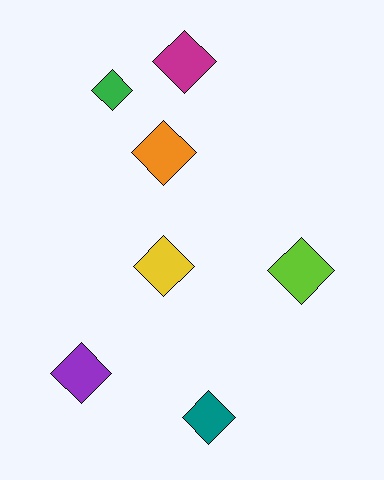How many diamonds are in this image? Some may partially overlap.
There are 7 diamonds.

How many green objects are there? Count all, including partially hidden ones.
There is 1 green object.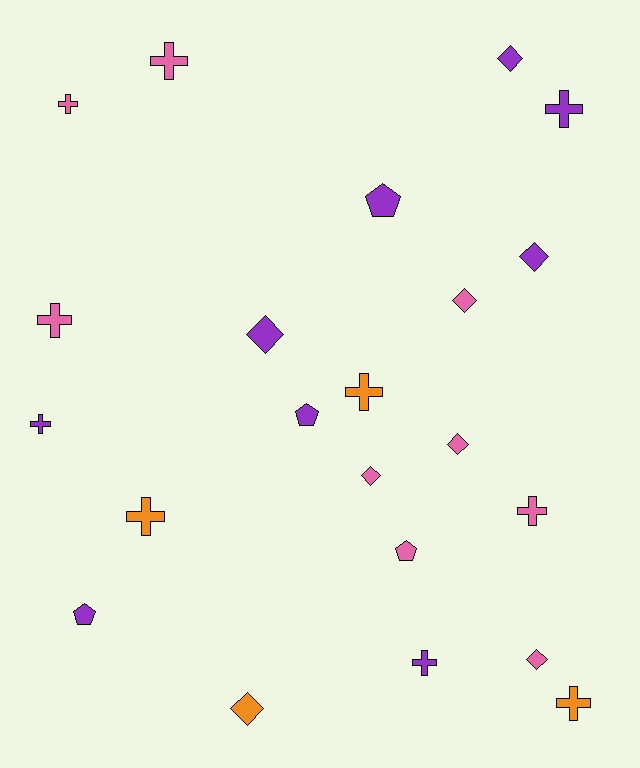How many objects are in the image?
There are 22 objects.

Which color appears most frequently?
Pink, with 9 objects.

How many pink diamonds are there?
There are 4 pink diamonds.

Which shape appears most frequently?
Cross, with 10 objects.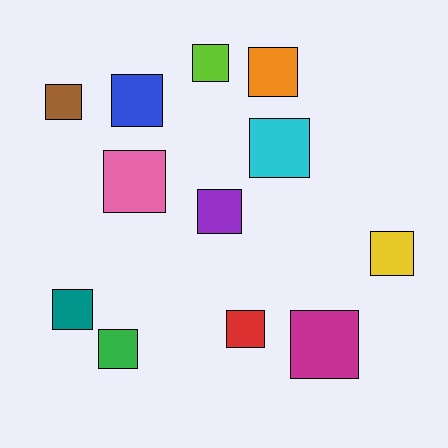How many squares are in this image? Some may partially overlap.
There are 12 squares.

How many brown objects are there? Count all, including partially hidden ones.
There is 1 brown object.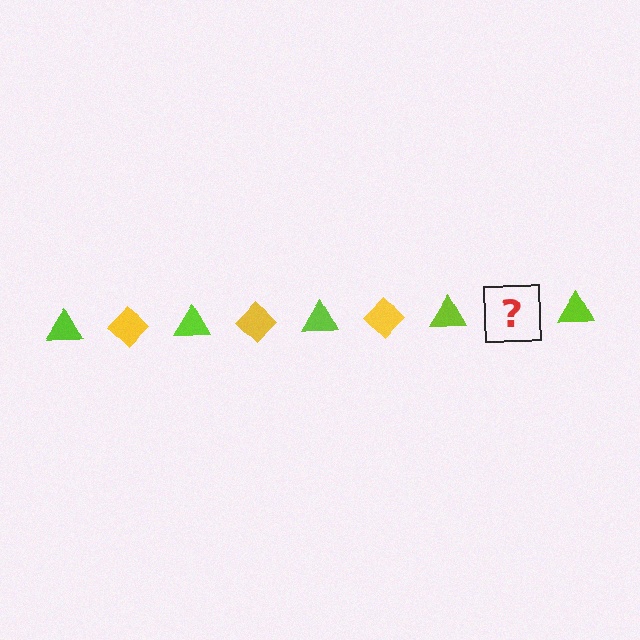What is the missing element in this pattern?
The missing element is a yellow diamond.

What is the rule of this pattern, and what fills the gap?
The rule is that the pattern alternates between lime triangle and yellow diamond. The gap should be filled with a yellow diamond.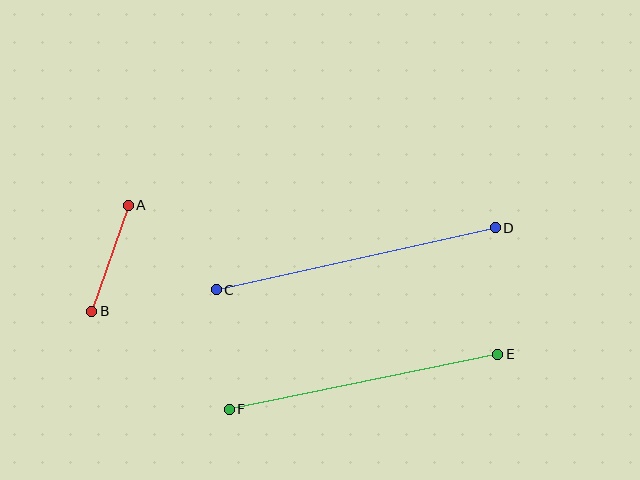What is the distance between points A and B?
The distance is approximately 112 pixels.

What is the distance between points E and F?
The distance is approximately 274 pixels.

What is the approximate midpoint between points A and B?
The midpoint is at approximately (110, 258) pixels.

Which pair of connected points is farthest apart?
Points C and D are farthest apart.